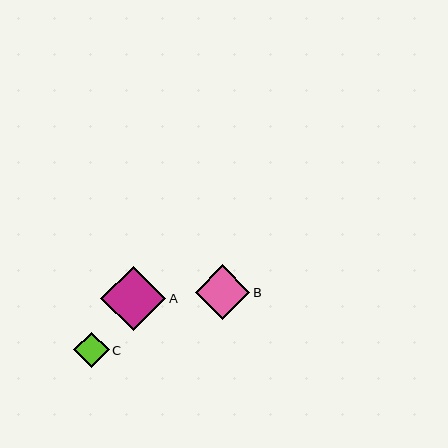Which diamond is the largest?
Diamond A is the largest with a size of approximately 65 pixels.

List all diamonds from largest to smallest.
From largest to smallest: A, B, C.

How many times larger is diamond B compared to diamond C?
Diamond B is approximately 1.5 times the size of diamond C.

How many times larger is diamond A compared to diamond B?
Diamond A is approximately 1.2 times the size of diamond B.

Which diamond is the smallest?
Diamond C is the smallest with a size of approximately 35 pixels.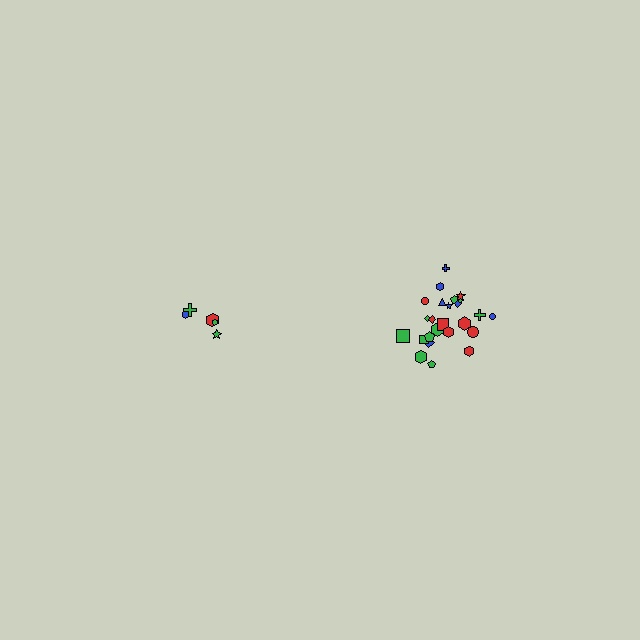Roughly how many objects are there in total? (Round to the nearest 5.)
Roughly 30 objects in total.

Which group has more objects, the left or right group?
The right group.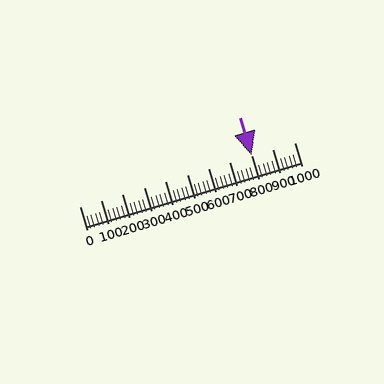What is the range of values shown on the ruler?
The ruler shows values from 0 to 1000.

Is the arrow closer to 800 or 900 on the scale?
The arrow is closer to 800.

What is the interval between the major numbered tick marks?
The major tick marks are spaced 100 units apart.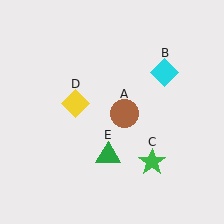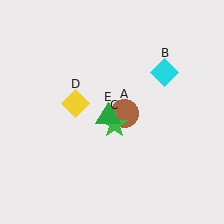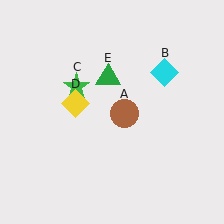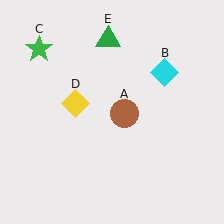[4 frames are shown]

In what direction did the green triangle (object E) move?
The green triangle (object E) moved up.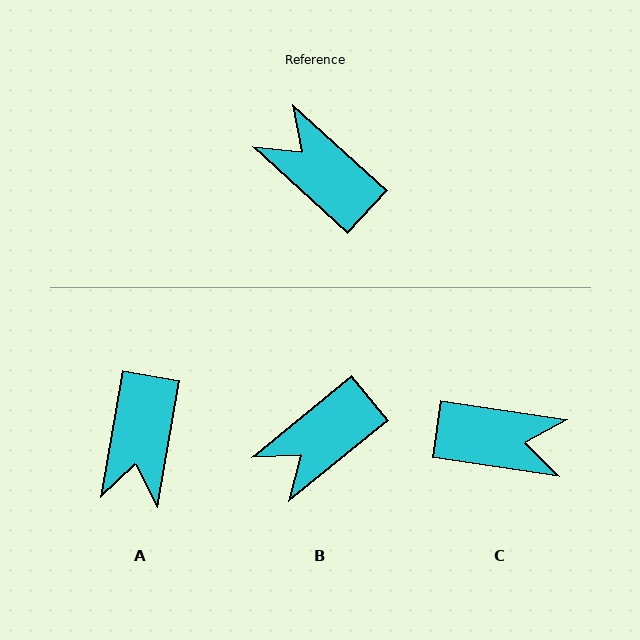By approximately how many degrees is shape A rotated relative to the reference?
Approximately 122 degrees counter-clockwise.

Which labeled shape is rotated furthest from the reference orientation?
C, about 146 degrees away.